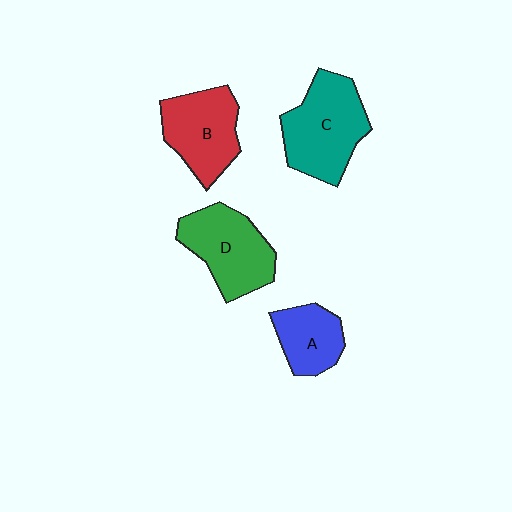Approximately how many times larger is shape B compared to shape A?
Approximately 1.4 times.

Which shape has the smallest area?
Shape A (blue).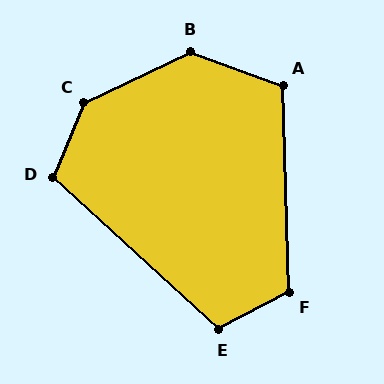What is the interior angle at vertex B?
Approximately 134 degrees (obtuse).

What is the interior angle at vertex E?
Approximately 110 degrees (obtuse).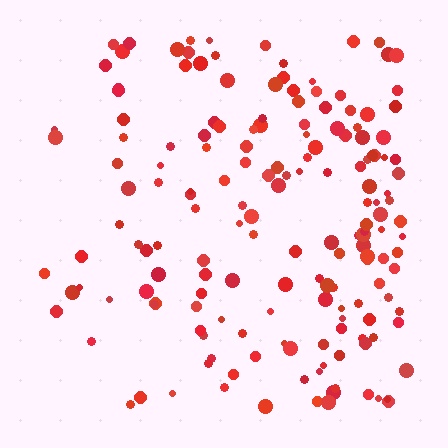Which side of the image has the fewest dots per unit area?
The left.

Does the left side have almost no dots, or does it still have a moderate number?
Still a moderate number, just noticeably fewer than the right.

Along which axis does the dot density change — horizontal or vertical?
Horizontal.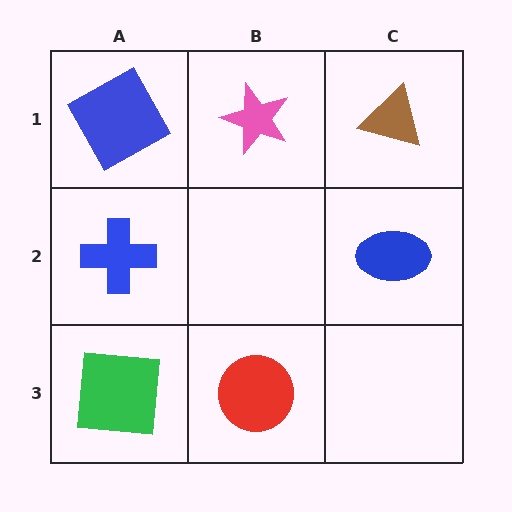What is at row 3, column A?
A green square.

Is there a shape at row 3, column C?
No, that cell is empty.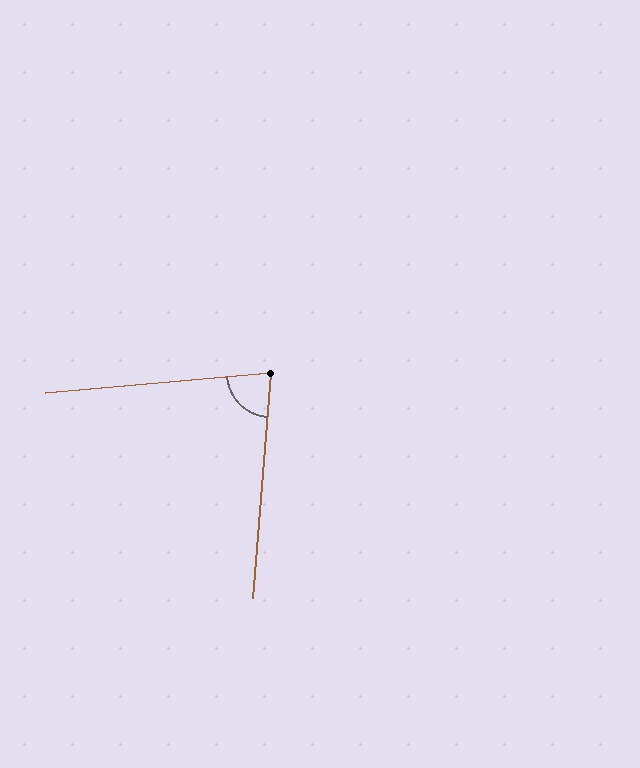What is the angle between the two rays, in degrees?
Approximately 80 degrees.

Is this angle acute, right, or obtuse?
It is acute.